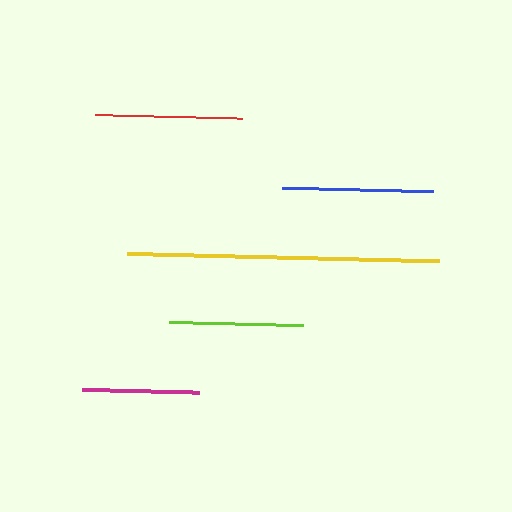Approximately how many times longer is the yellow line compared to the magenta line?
The yellow line is approximately 2.7 times the length of the magenta line.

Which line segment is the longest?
The yellow line is the longest at approximately 312 pixels.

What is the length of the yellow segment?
The yellow segment is approximately 312 pixels long.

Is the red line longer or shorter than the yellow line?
The yellow line is longer than the red line.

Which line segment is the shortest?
The magenta line is the shortest at approximately 118 pixels.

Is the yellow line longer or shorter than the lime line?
The yellow line is longer than the lime line.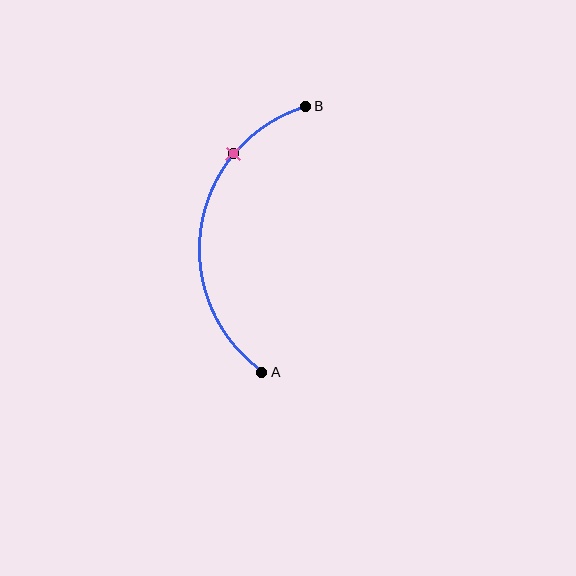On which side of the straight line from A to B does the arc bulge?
The arc bulges to the left of the straight line connecting A and B.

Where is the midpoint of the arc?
The arc midpoint is the point on the curve farthest from the straight line joining A and B. It sits to the left of that line.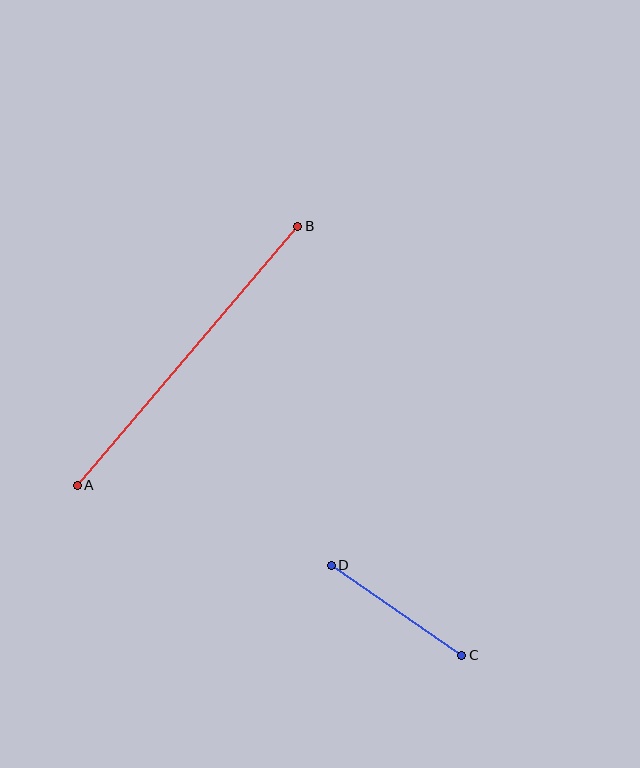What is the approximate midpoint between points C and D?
The midpoint is at approximately (396, 610) pixels.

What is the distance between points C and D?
The distance is approximately 159 pixels.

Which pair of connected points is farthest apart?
Points A and B are farthest apart.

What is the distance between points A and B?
The distance is approximately 340 pixels.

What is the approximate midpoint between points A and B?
The midpoint is at approximately (188, 356) pixels.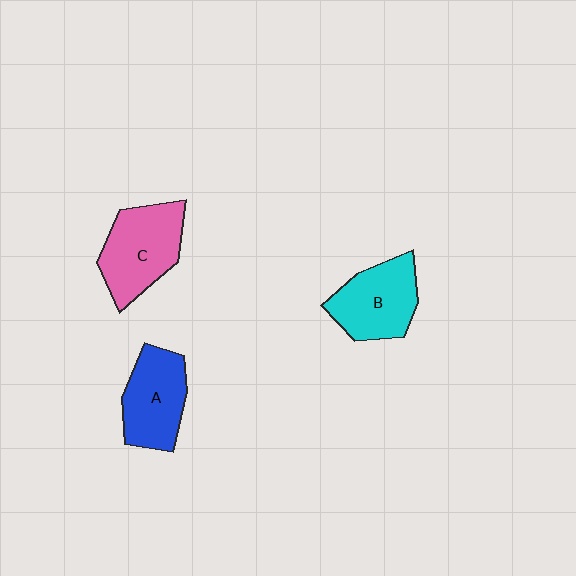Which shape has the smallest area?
Shape A (blue).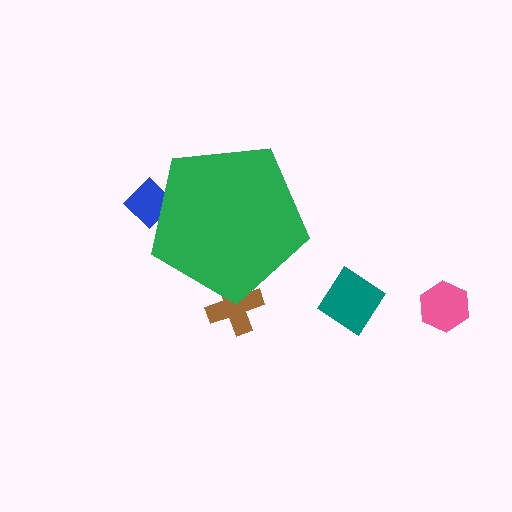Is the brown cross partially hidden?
Yes, the brown cross is partially hidden behind the green pentagon.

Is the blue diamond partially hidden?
Yes, the blue diamond is partially hidden behind the green pentagon.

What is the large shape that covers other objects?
A green pentagon.